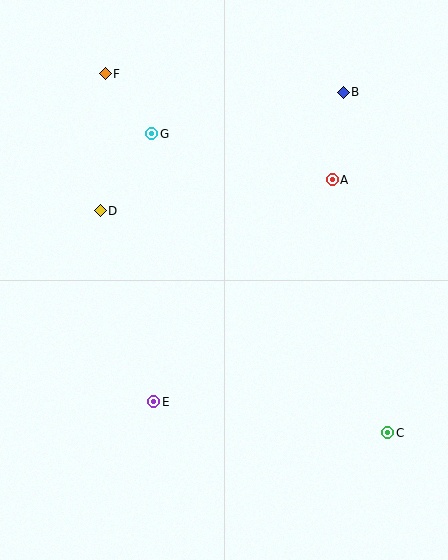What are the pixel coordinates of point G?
Point G is at (152, 134).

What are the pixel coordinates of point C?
Point C is at (388, 433).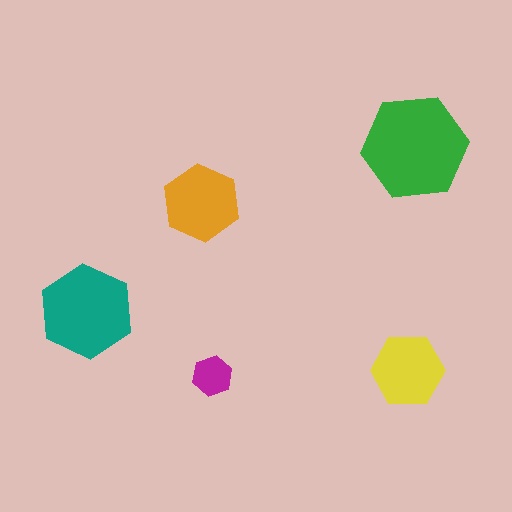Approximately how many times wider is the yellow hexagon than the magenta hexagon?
About 2 times wider.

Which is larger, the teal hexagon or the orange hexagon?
The teal one.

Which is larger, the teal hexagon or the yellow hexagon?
The teal one.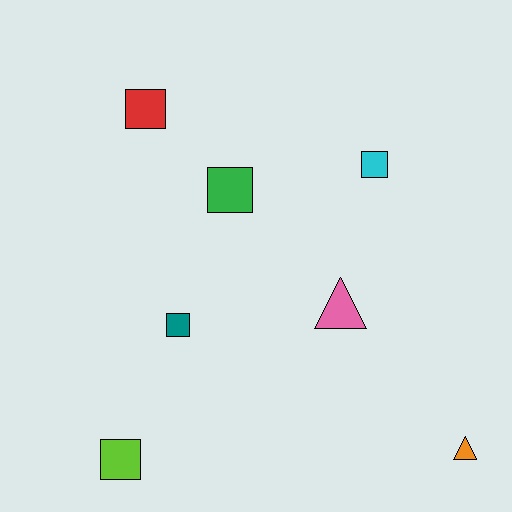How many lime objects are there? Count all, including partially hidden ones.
There is 1 lime object.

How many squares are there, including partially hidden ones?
There are 5 squares.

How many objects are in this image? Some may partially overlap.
There are 7 objects.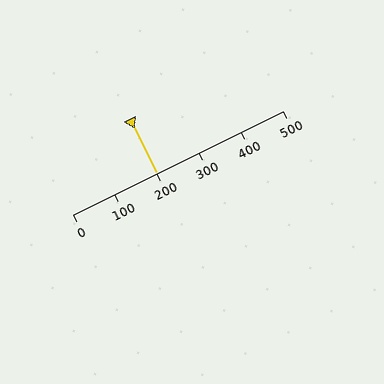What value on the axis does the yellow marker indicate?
The marker indicates approximately 200.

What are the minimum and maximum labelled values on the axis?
The axis runs from 0 to 500.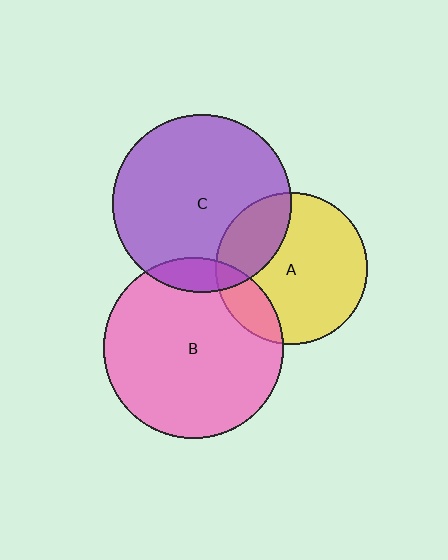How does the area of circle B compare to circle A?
Approximately 1.4 times.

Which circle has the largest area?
Circle B (pink).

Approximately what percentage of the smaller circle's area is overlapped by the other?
Approximately 25%.